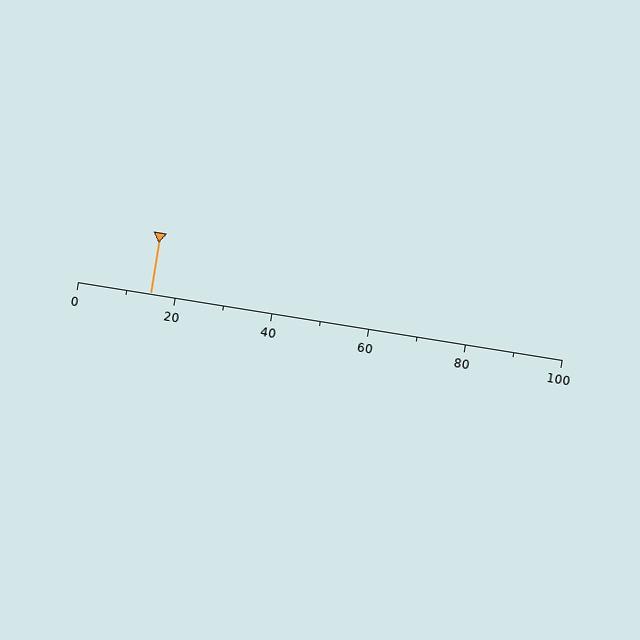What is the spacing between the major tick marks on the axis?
The major ticks are spaced 20 apart.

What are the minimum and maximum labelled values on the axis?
The axis runs from 0 to 100.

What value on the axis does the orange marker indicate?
The marker indicates approximately 15.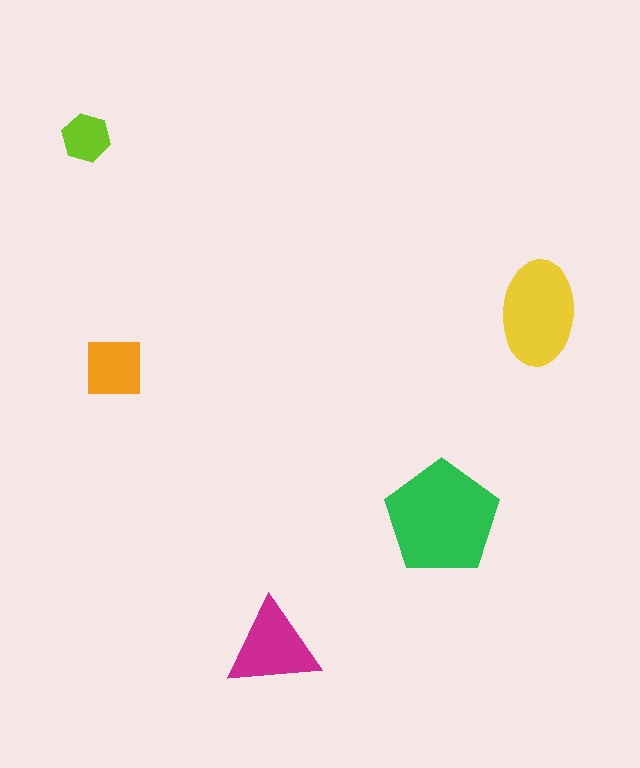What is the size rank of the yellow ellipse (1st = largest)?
2nd.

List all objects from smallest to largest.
The lime hexagon, the orange square, the magenta triangle, the yellow ellipse, the green pentagon.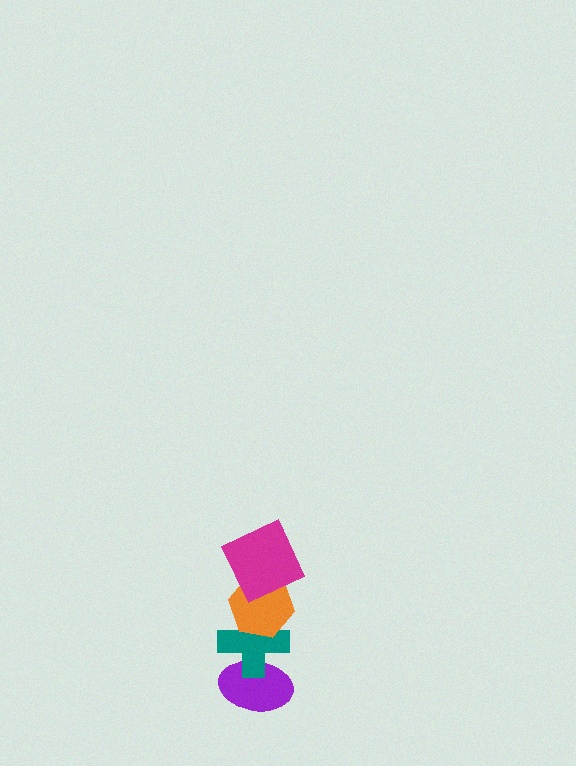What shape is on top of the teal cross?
The orange hexagon is on top of the teal cross.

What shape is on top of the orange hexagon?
The magenta square is on top of the orange hexagon.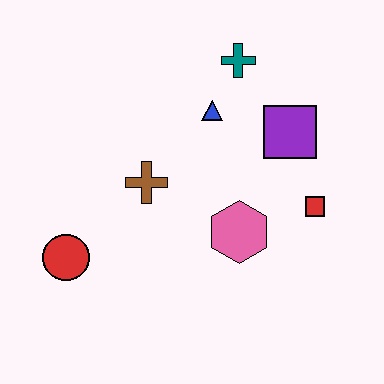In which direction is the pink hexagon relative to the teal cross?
The pink hexagon is below the teal cross.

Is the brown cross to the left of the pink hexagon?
Yes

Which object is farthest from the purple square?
The red circle is farthest from the purple square.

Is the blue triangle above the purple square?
Yes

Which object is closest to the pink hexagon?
The red square is closest to the pink hexagon.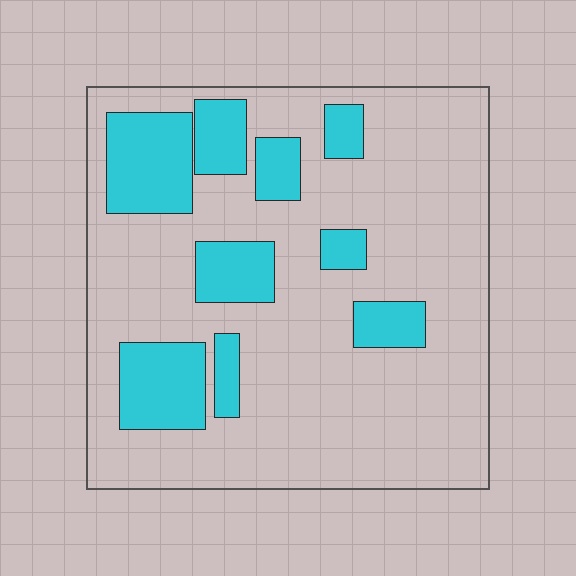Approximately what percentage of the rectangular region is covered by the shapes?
Approximately 25%.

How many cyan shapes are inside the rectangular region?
9.